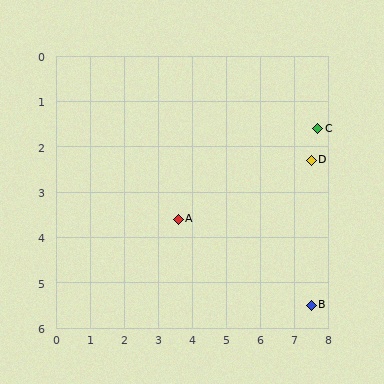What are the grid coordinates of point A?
Point A is at approximately (3.6, 3.6).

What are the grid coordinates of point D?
Point D is at approximately (7.5, 2.3).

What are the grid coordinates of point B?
Point B is at approximately (7.5, 5.5).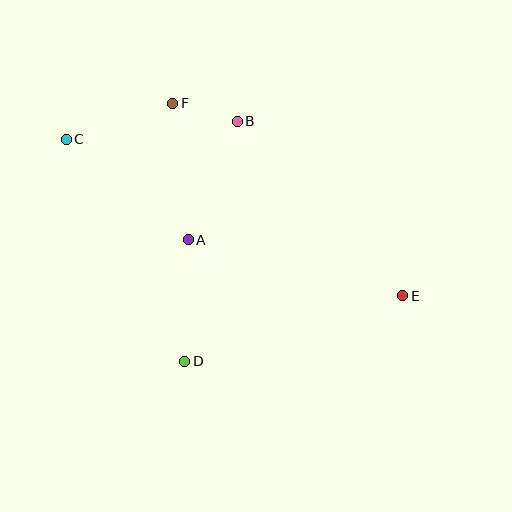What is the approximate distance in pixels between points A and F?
The distance between A and F is approximately 137 pixels.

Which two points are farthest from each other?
Points C and E are farthest from each other.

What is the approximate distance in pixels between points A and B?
The distance between A and B is approximately 128 pixels.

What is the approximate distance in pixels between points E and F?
The distance between E and F is approximately 300 pixels.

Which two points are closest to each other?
Points B and F are closest to each other.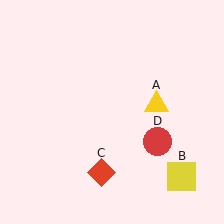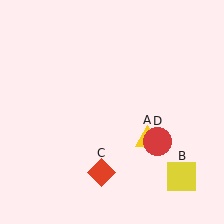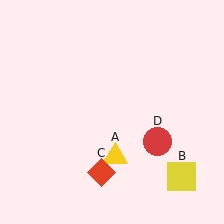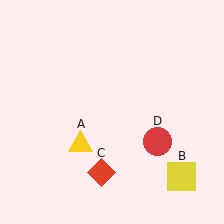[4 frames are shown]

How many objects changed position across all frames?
1 object changed position: yellow triangle (object A).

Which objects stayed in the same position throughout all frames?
Yellow square (object B) and red diamond (object C) and red circle (object D) remained stationary.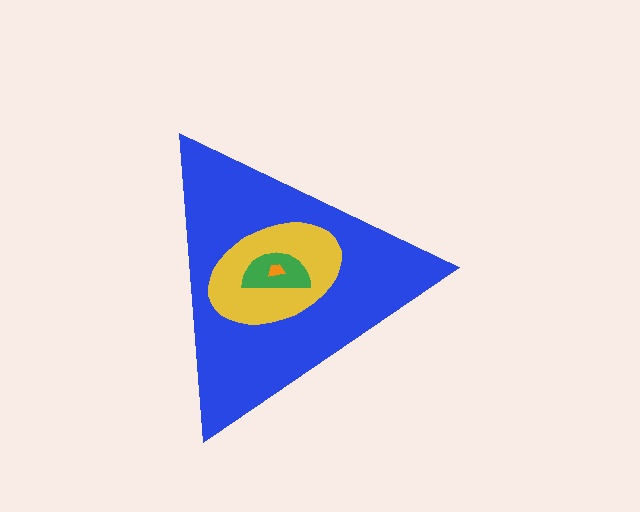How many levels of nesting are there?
4.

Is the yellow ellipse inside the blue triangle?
Yes.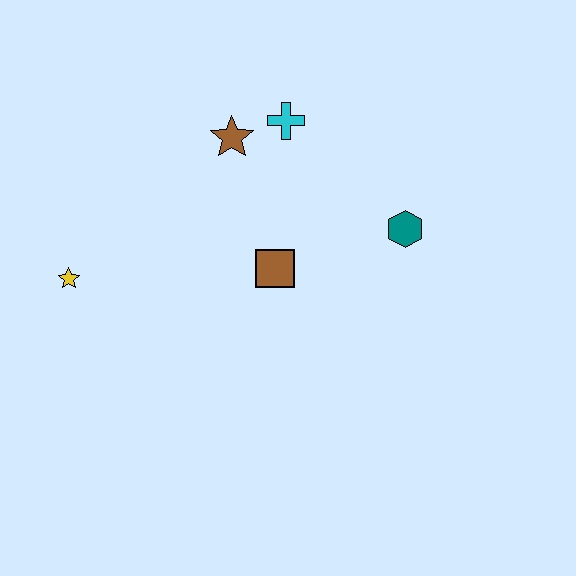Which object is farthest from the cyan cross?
The yellow star is farthest from the cyan cross.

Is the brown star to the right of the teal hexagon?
No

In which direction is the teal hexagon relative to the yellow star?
The teal hexagon is to the right of the yellow star.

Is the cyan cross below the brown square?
No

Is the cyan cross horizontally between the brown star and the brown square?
No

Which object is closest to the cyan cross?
The brown star is closest to the cyan cross.